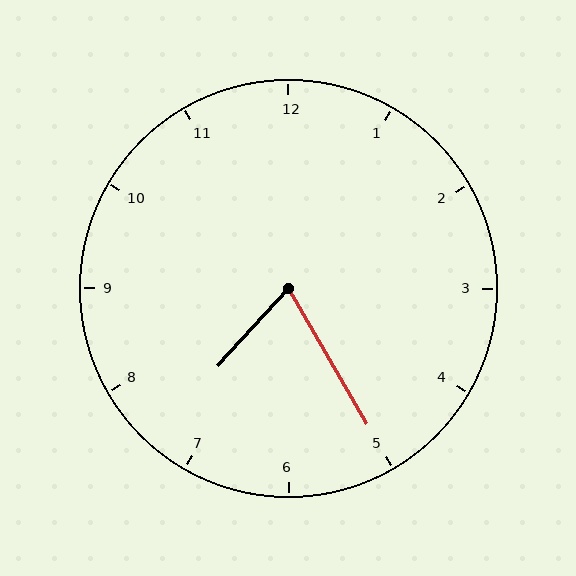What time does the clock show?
7:25.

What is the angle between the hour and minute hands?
Approximately 72 degrees.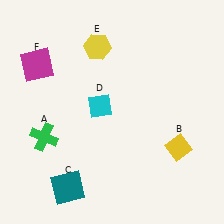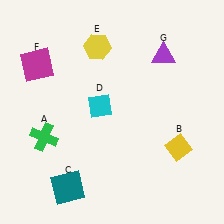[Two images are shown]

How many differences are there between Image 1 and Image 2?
There is 1 difference between the two images.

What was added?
A purple triangle (G) was added in Image 2.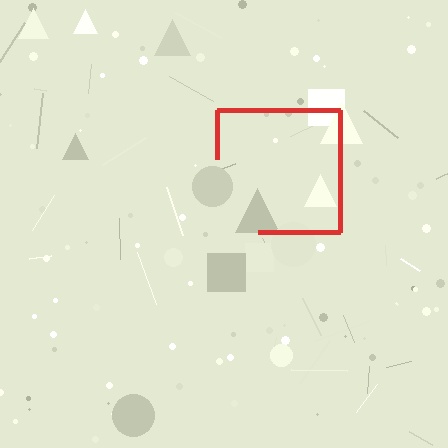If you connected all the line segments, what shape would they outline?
They would outline a square.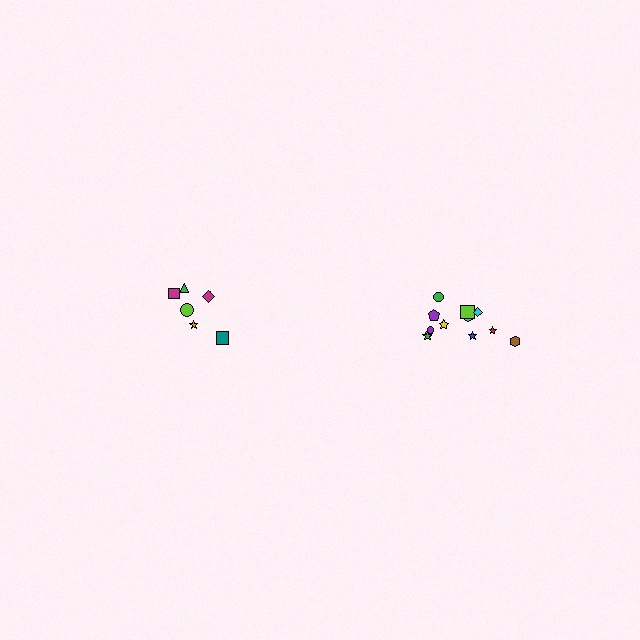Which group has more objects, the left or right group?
The right group.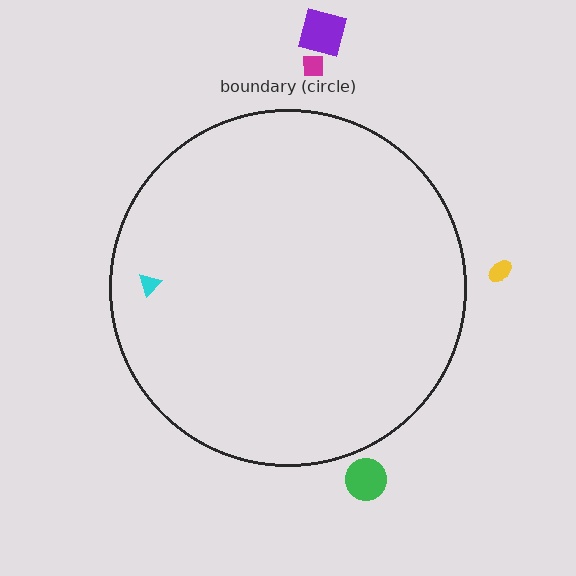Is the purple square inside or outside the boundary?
Outside.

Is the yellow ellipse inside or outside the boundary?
Outside.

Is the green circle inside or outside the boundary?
Outside.